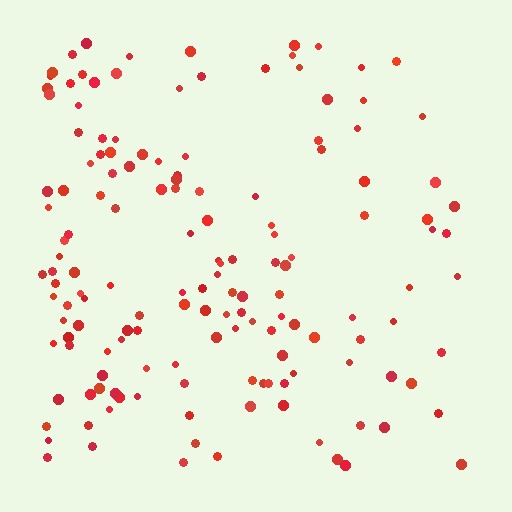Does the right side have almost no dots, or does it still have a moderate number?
Still a moderate number, just noticeably fewer than the left.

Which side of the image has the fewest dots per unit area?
The right.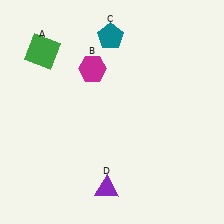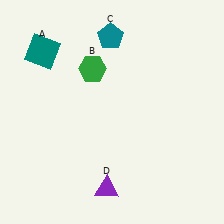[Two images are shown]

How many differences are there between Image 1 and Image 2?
There are 2 differences between the two images.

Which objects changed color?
A changed from green to teal. B changed from magenta to green.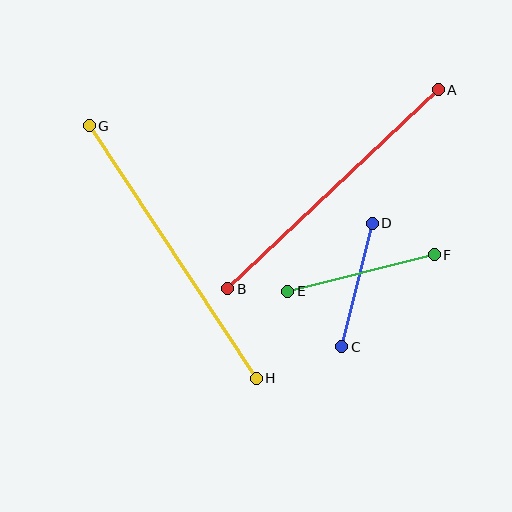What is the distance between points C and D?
The distance is approximately 127 pixels.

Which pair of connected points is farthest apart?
Points G and H are farthest apart.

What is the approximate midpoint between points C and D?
The midpoint is at approximately (357, 285) pixels.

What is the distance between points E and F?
The distance is approximately 151 pixels.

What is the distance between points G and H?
The distance is approximately 303 pixels.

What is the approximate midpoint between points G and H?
The midpoint is at approximately (173, 252) pixels.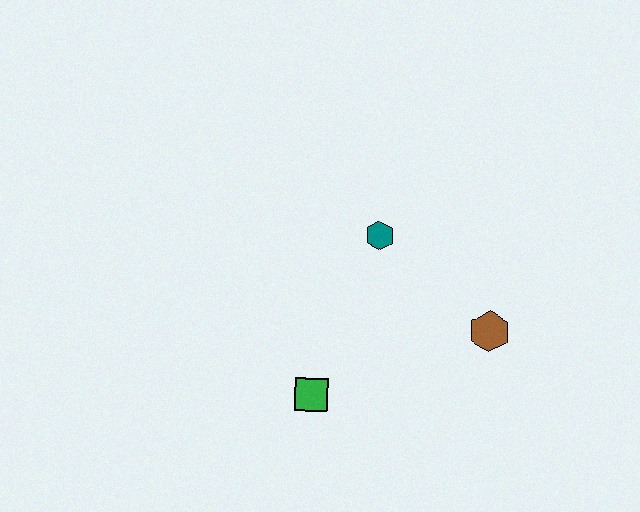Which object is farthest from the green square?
The brown hexagon is farthest from the green square.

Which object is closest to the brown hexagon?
The teal hexagon is closest to the brown hexagon.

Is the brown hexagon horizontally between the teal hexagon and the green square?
No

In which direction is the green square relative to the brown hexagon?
The green square is to the left of the brown hexagon.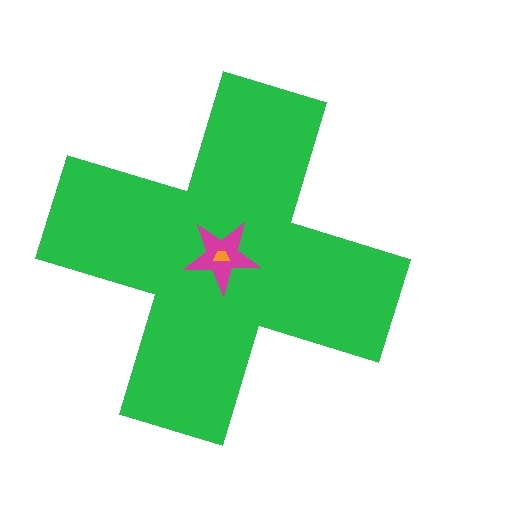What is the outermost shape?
The green cross.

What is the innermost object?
The orange trapezoid.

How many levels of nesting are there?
3.